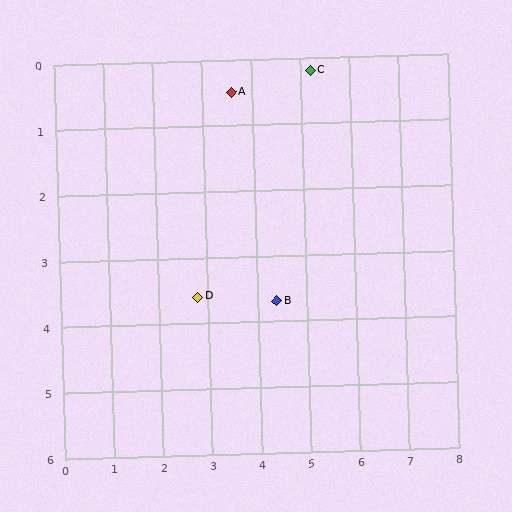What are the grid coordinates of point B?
Point B is at approximately (4.4, 3.7).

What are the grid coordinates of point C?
Point C is at approximately (5.2, 0.2).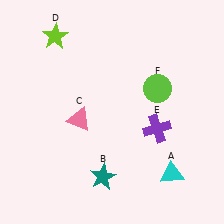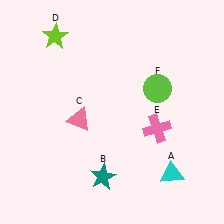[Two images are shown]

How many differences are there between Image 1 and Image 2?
There is 1 difference between the two images.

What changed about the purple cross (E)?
In Image 1, E is purple. In Image 2, it changed to pink.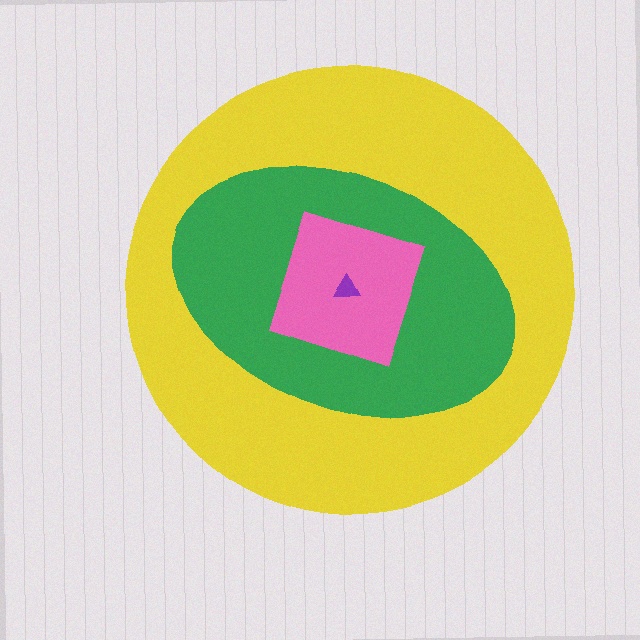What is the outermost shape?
The yellow circle.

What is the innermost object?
The purple triangle.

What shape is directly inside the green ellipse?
The pink square.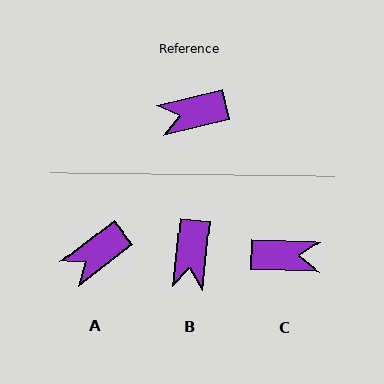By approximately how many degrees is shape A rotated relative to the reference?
Approximately 24 degrees counter-clockwise.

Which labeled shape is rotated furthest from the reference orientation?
C, about 164 degrees away.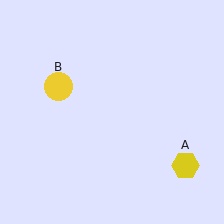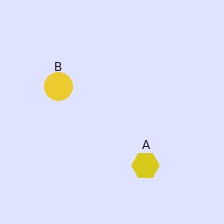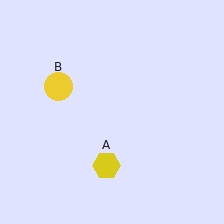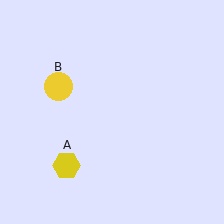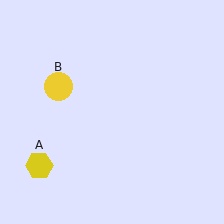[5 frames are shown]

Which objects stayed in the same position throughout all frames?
Yellow circle (object B) remained stationary.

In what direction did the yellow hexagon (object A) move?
The yellow hexagon (object A) moved left.